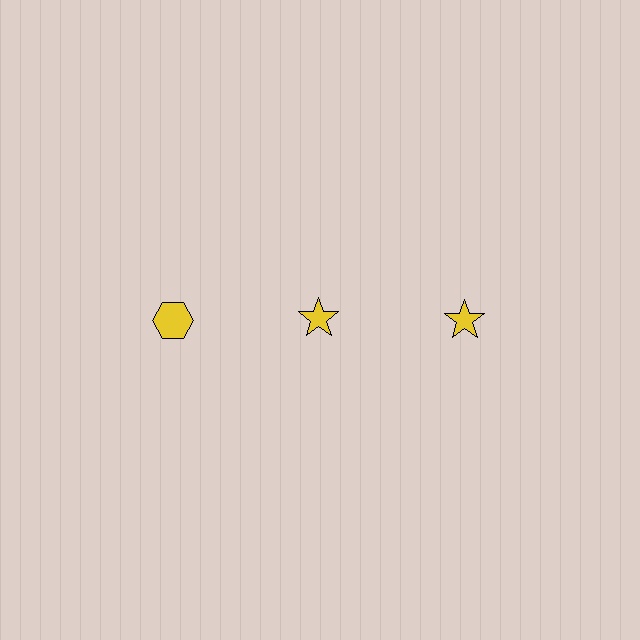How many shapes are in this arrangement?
There are 3 shapes arranged in a grid pattern.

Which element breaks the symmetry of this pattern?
The yellow hexagon in the top row, leftmost column breaks the symmetry. All other shapes are yellow stars.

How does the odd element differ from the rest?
It has a different shape: hexagon instead of star.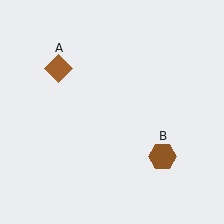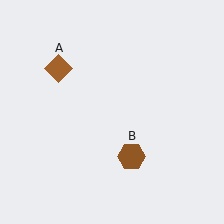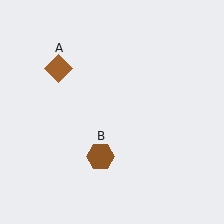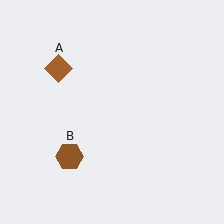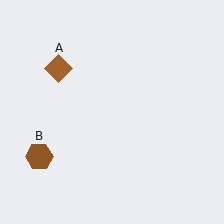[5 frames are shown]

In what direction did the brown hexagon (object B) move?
The brown hexagon (object B) moved left.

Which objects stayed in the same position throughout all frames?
Brown diamond (object A) remained stationary.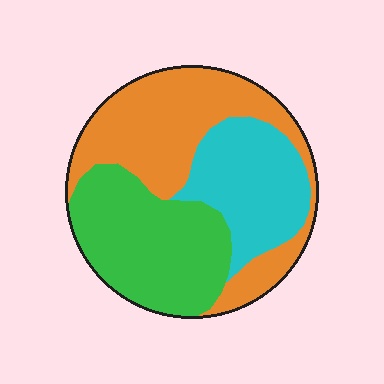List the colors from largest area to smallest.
From largest to smallest: orange, green, cyan.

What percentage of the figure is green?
Green covers 34% of the figure.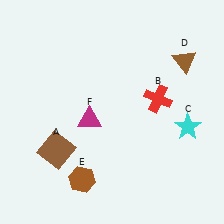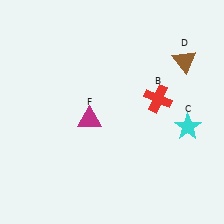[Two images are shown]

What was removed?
The brown square (A), the brown hexagon (E) were removed in Image 2.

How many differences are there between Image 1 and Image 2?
There are 2 differences between the two images.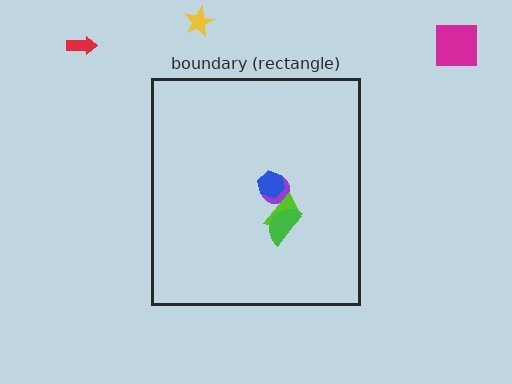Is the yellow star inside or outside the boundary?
Outside.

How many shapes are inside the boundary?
4 inside, 3 outside.